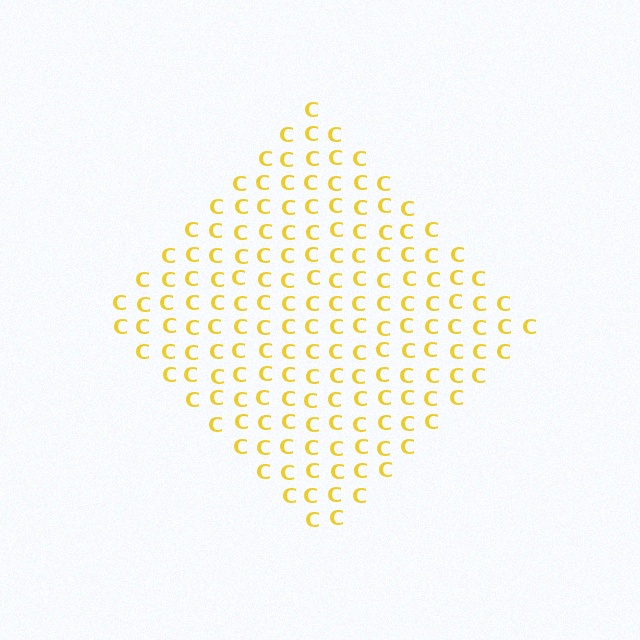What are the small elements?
The small elements are letter C's.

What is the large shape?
The large shape is a diamond.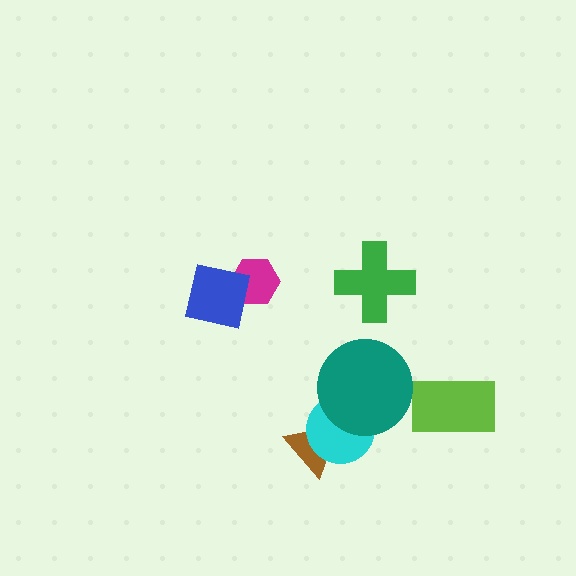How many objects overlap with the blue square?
1 object overlaps with the blue square.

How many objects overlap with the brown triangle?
1 object overlaps with the brown triangle.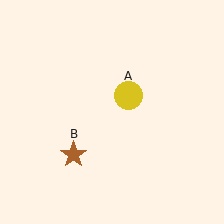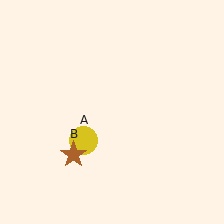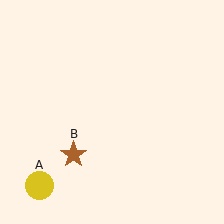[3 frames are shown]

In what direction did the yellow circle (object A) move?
The yellow circle (object A) moved down and to the left.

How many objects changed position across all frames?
1 object changed position: yellow circle (object A).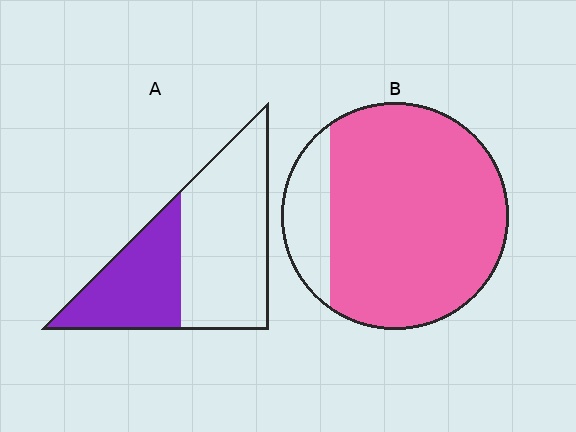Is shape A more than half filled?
No.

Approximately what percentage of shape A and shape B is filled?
A is approximately 40% and B is approximately 85%.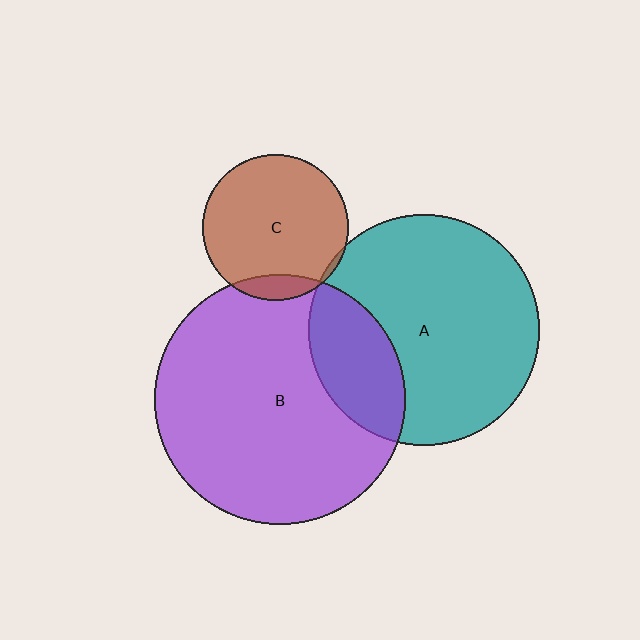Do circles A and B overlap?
Yes.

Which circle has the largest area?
Circle B (purple).